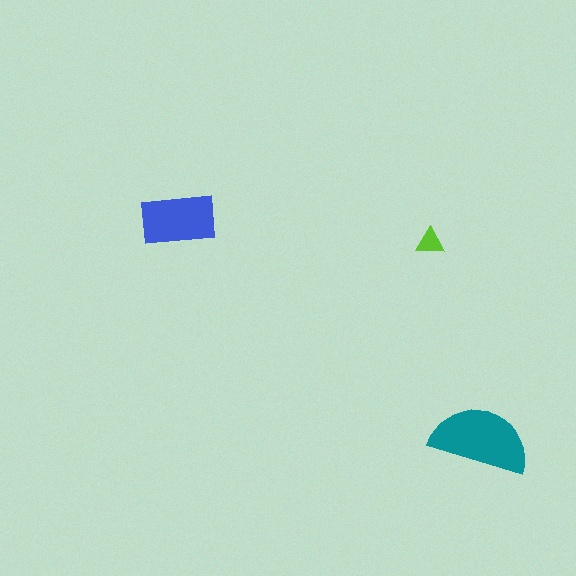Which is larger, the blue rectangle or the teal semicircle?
The teal semicircle.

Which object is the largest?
The teal semicircle.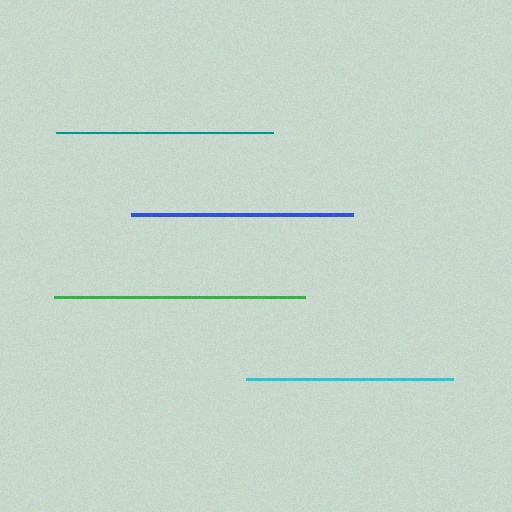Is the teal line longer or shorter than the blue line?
The blue line is longer than the teal line.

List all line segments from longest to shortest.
From longest to shortest: green, blue, teal, cyan.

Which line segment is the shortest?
The cyan line is the shortest at approximately 207 pixels.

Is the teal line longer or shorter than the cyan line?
The teal line is longer than the cyan line.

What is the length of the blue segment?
The blue segment is approximately 222 pixels long.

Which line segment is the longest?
The green line is the longest at approximately 251 pixels.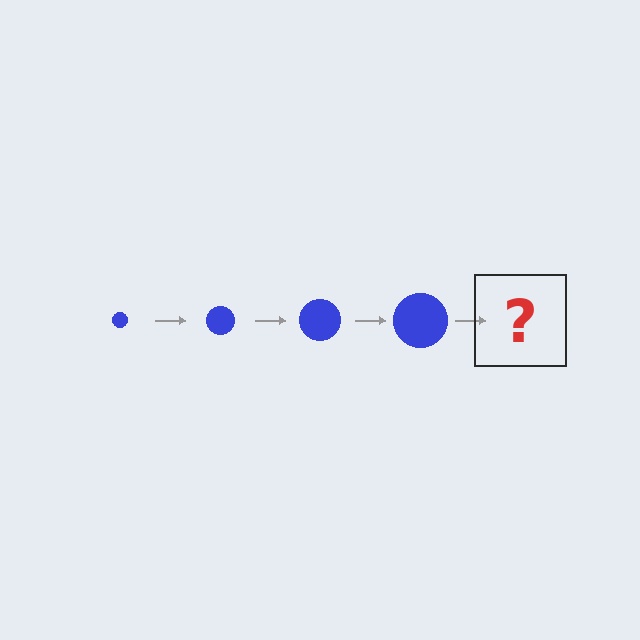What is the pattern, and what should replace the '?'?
The pattern is that the circle gets progressively larger each step. The '?' should be a blue circle, larger than the previous one.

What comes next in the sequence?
The next element should be a blue circle, larger than the previous one.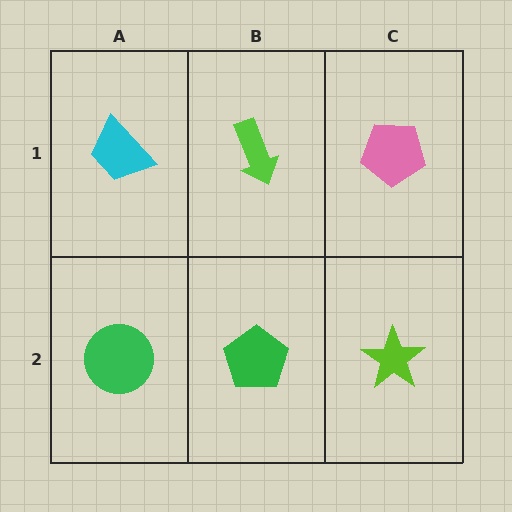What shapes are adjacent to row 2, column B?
A lime arrow (row 1, column B), a green circle (row 2, column A), a lime star (row 2, column C).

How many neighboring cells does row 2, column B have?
3.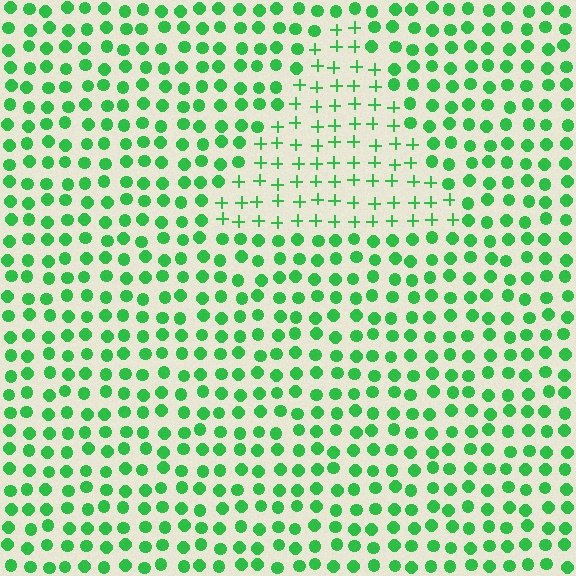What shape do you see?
I see a triangle.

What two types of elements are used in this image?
The image uses plus signs inside the triangle region and circles outside it.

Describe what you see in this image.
The image is filled with small green elements arranged in a uniform grid. A triangle-shaped region contains plus signs, while the surrounding area contains circles. The boundary is defined purely by the change in element shape.